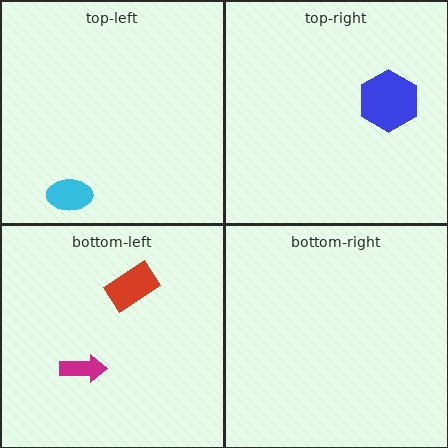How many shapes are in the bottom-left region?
2.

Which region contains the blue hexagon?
The top-right region.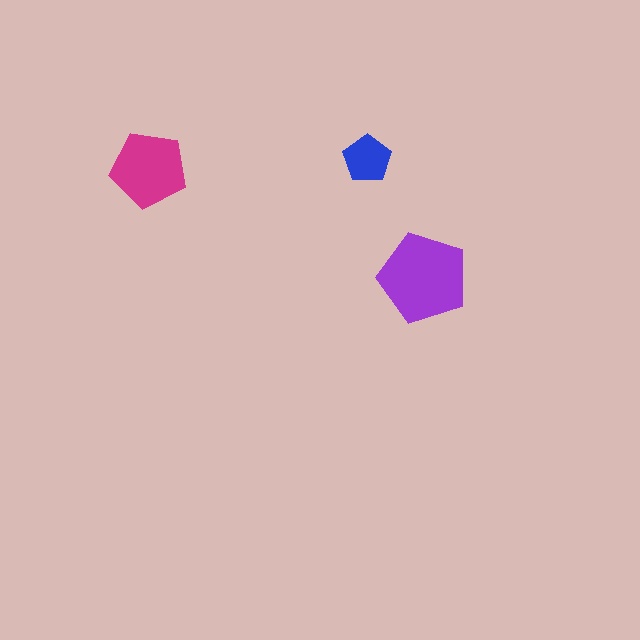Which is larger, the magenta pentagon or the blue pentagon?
The magenta one.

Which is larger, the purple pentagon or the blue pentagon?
The purple one.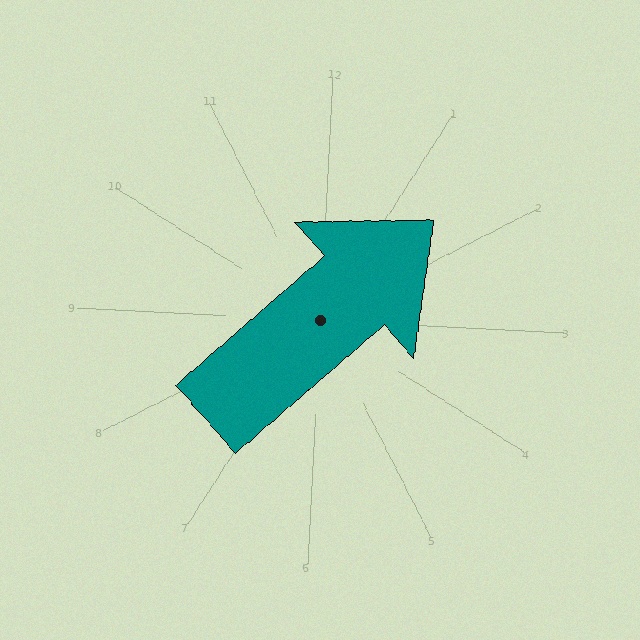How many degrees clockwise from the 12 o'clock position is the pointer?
Approximately 46 degrees.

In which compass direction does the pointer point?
Northeast.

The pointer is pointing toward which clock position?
Roughly 2 o'clock.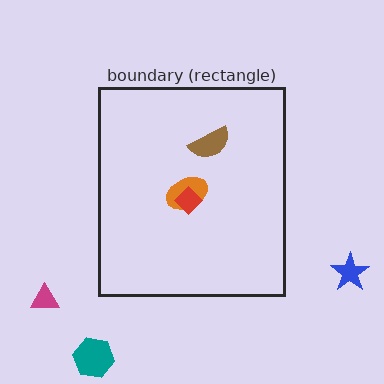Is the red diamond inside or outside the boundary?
Inside.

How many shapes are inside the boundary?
3 inside, 3 outside.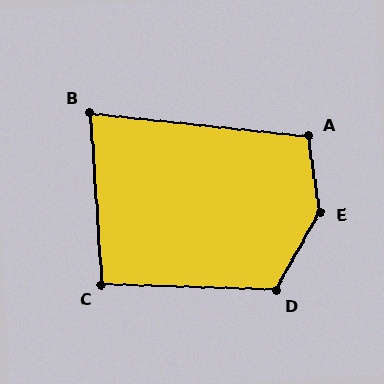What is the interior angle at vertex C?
Approximately 96 degrees (obtuse).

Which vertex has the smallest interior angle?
B, at approximately 80 degrees.